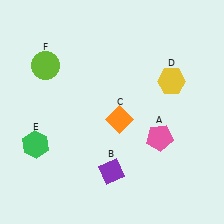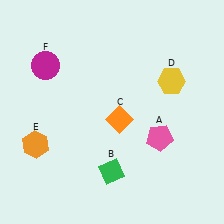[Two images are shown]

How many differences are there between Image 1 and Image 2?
There are 3 differences between the two images.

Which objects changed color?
B changed from purple to green. E changed from green to orange. F changed from lime to magenta.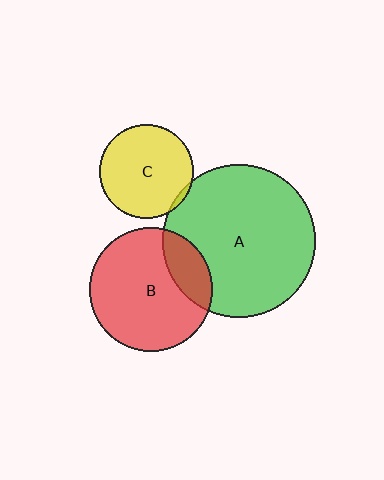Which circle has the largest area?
Circle A (green).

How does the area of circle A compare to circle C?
Approximately 2.6 times.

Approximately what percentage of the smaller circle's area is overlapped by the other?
Approximately 20%.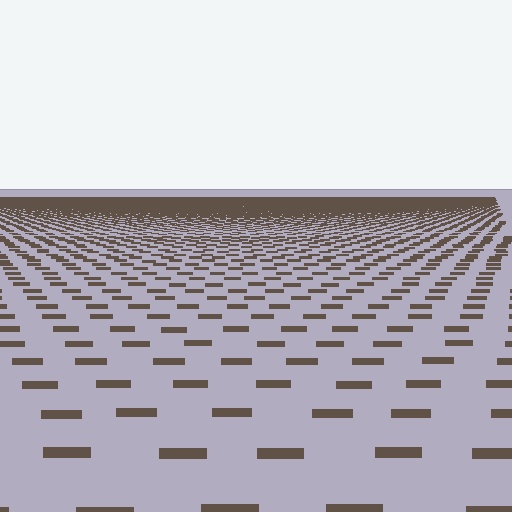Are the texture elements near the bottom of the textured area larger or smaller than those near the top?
Larger. Near the bottom, elements are closer to the viewer and appear at a bigger on-screen size.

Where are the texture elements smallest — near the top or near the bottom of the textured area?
Near the top.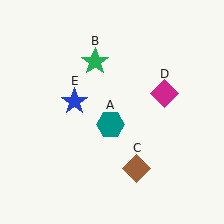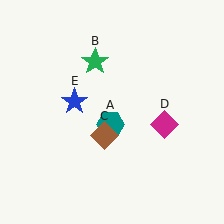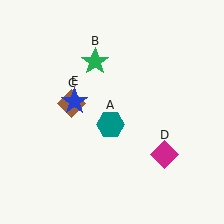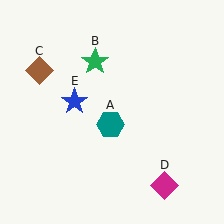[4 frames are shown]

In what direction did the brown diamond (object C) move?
The brown diamond (object C) moved up and to the left.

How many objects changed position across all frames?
2 objects changed position: brown diamond (object C), magenta diamond (object D).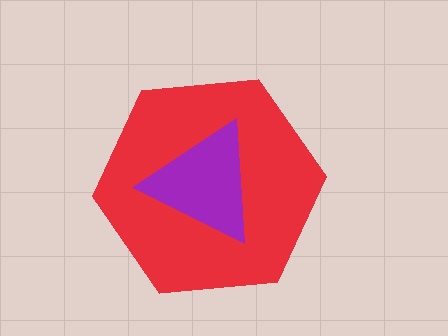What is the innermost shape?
The purple triangle.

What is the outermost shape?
The red hexagon.